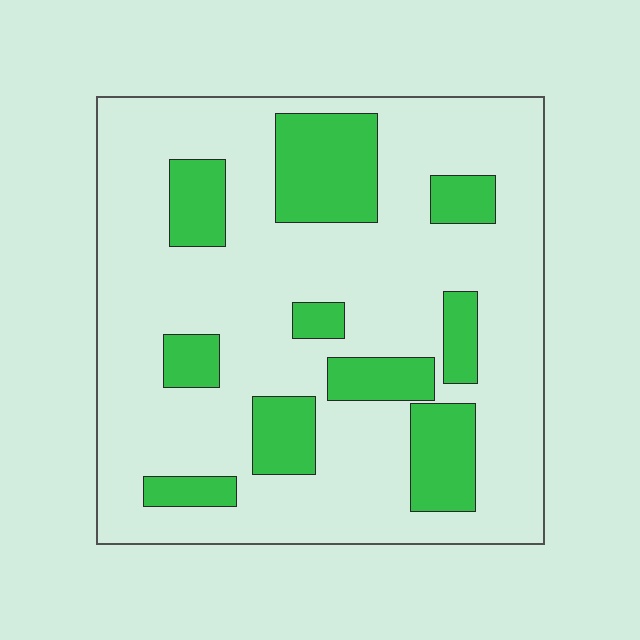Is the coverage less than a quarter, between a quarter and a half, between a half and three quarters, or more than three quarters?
Less than a quarter.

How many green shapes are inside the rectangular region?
10.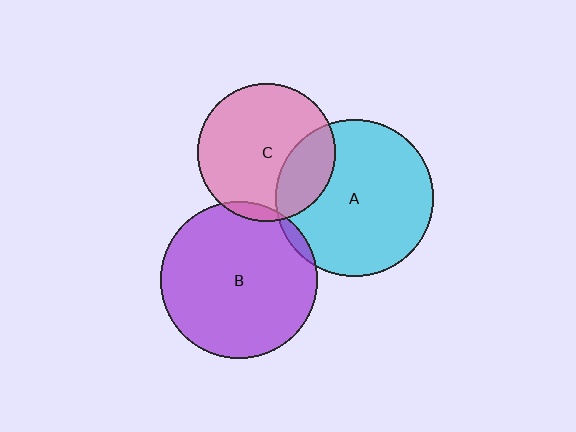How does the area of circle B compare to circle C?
Approximately 1.3 times.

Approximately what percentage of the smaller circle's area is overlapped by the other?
Approximately 5%.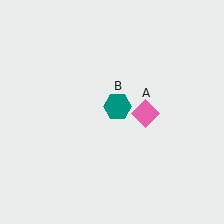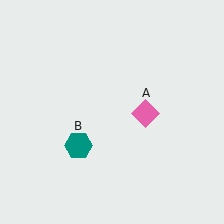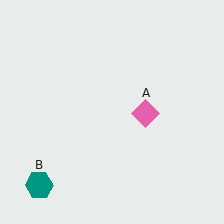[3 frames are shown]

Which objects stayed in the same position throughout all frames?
Pink diamond (object A) remained stationary.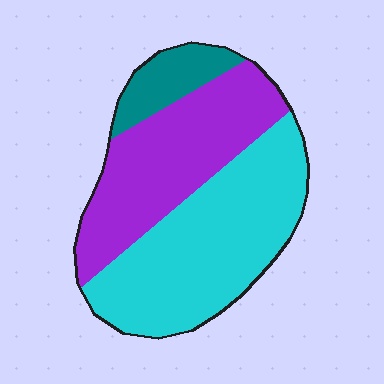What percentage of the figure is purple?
Purple covers 39% of the figure.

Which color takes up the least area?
Teal, at roughly 10%.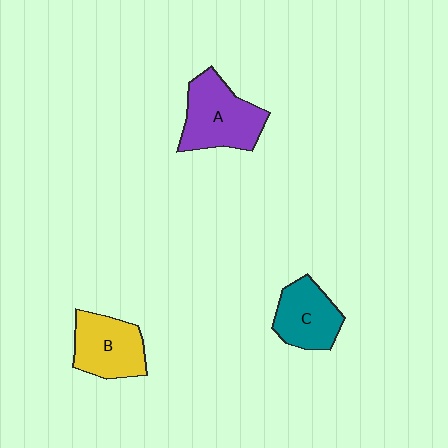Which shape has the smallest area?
Shape C (teal).